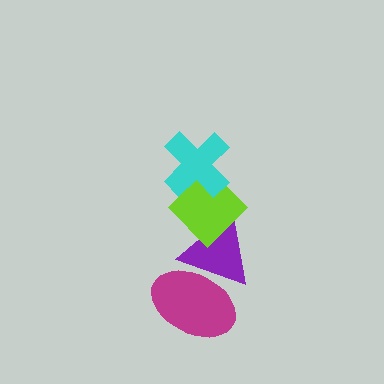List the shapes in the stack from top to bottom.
From top to bottom: the cyan cross, the lime diamond, the purple triangle, the magenta ellipse.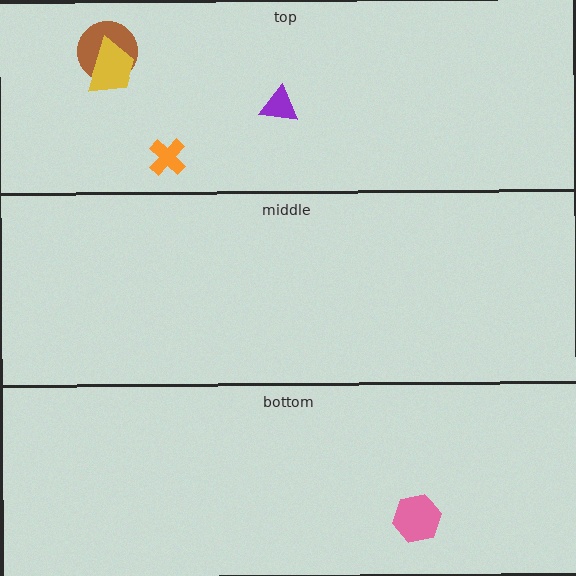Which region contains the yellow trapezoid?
The top region.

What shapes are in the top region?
The purple triangle, the brown circle, the orange cross, the yellow trapezoid.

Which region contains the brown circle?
The top region.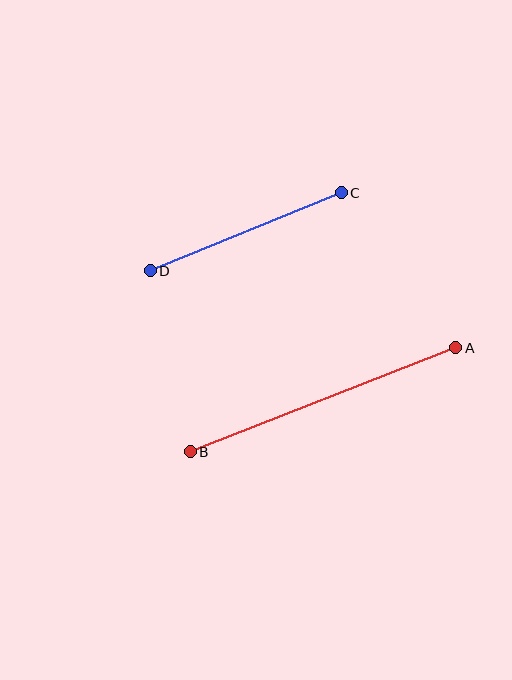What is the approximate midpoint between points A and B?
The midpoint is at approximately (323, 400) pixels.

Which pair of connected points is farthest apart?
Points A and B are farthest apart.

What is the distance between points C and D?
The distance is approximately 206 pixels.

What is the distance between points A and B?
The distance is approximately 285 pixels.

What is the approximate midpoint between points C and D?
The midpoint is at approximately (246, 232) pixels.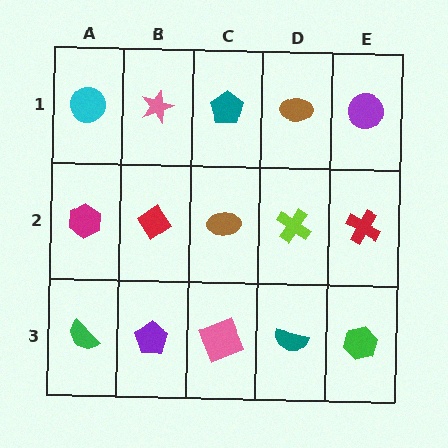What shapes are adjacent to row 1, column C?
A brown ellipse (row 2, column C), a pink star (row 1, column B), a brown ellipse (row 1, column D).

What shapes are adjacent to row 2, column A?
A cyan circle (row 1, column A), a green semicircle (row 3, column A), a red diamond (row 2, column B).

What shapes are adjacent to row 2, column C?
A teal pentagon (row 1, column C), a pink square (row 3, column C), a red diamond (row 2, column B), a lime cross (row 2, column D).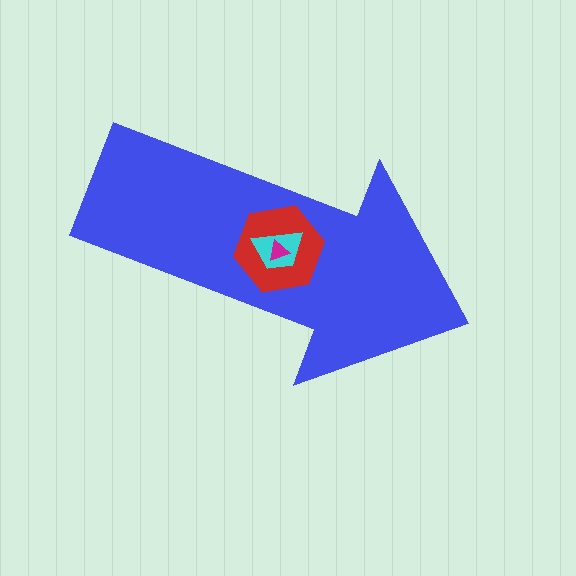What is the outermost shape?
The blue arrow.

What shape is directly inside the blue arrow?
The red hexagon.